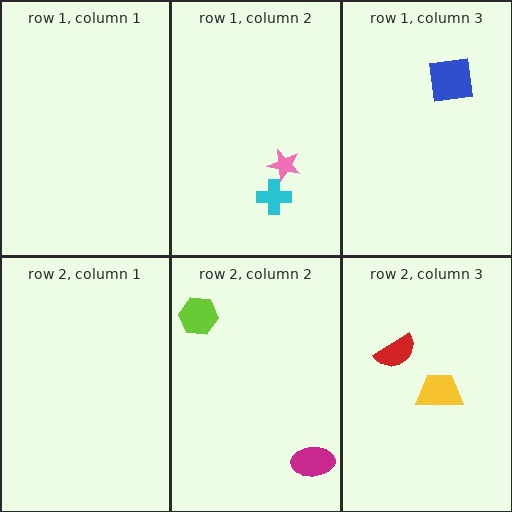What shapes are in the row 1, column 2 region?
The cyan cross, the pink star.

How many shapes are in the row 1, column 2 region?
2.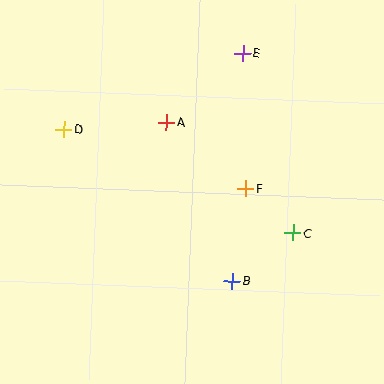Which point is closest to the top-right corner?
Point E is closest to the top-right corner.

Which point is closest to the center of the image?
Point F at (246, 188) is closest to the center.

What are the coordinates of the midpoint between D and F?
The midpoint between D and F is at (155, 159).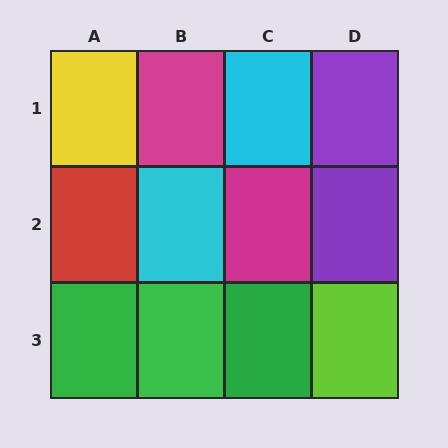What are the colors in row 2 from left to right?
Red, cyan, magenta, purple.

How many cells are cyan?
2 cells are cyan.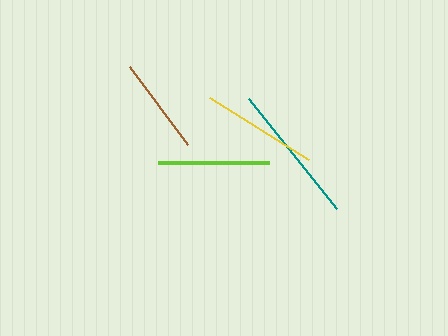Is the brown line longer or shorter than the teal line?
The teal line is longer than the brown line.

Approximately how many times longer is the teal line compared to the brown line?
The teal line is approximately 1.5 times the length of the brown line.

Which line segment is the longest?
The teal line is the longest at approximately 141 pixels.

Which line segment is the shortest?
The brown line is the shortest at approximately 97 pixels.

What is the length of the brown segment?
The brown segment is approximately 97 pixels long.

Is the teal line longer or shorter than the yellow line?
The teal line is longer than the yellow line.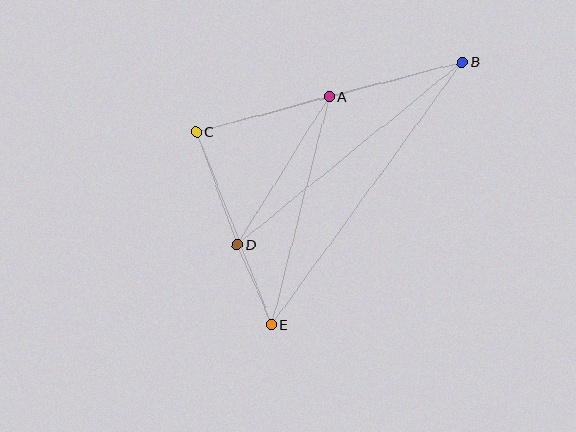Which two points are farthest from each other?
Points B and E are farthest from each other.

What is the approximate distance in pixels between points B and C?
The distance between B and C is approximately 275 pixels.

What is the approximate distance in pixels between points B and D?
The distance between B and D is approximately 290 pixels.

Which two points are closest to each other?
Points D and E are closest to each other.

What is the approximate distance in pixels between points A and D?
The distance between A and D is approximately 175 pixels.